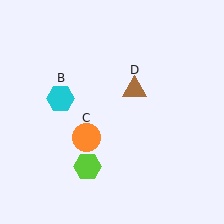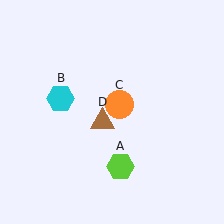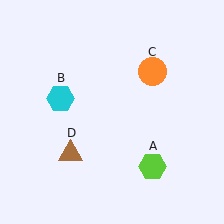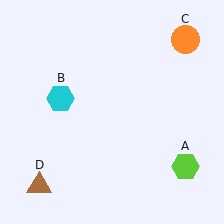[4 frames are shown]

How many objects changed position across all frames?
3 objects changed position: lime hexagon (object A), orange circle (object C), brown triangle (object D).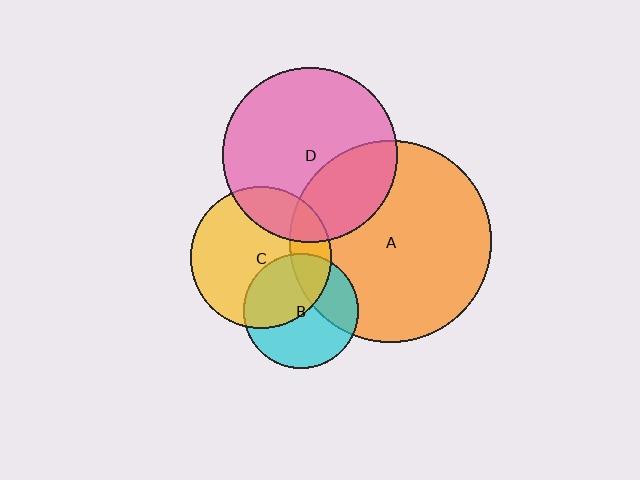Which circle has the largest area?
Circle A (orange).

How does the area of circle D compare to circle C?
Approximately 1.5 times.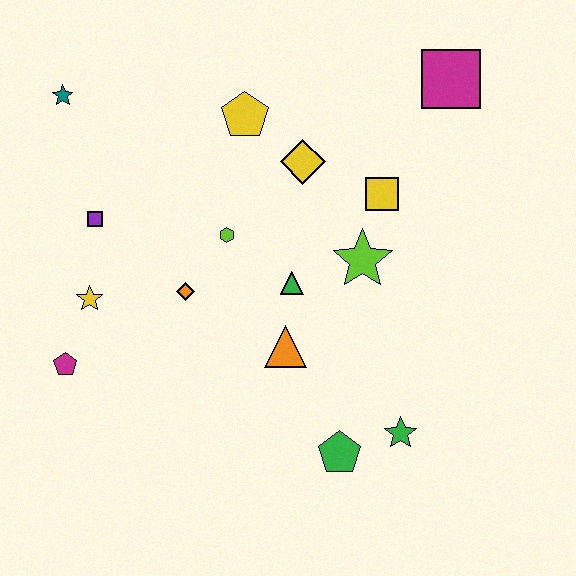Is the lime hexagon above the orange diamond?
Yes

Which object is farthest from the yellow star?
The magenta square is farthest from the yellow star.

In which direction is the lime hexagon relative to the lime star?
The lime hexagon is to the left of the lime star.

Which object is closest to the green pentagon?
The green star is closest to the green pentagon.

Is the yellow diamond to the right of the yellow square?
No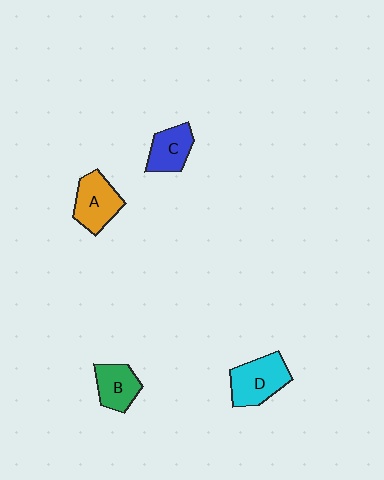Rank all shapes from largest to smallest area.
From largest to smallest: D (cyan), A (orange), B (green), C (blue).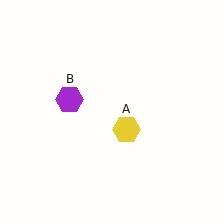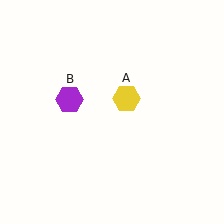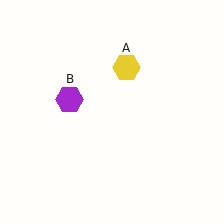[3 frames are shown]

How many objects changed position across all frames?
1 object changed position: yellow hexagon (object A).